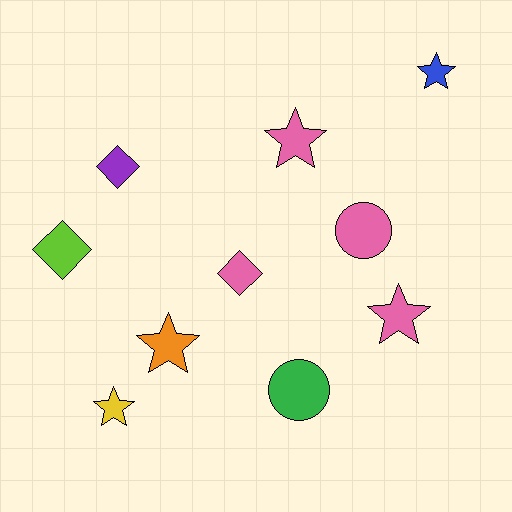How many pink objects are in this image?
There are 4 pink objects.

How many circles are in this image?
There are 2 circles.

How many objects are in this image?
There are 10 objects.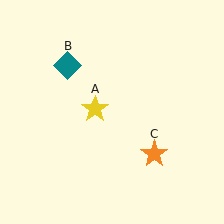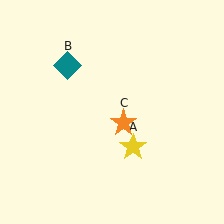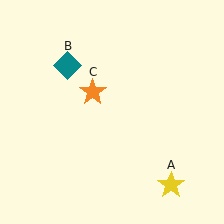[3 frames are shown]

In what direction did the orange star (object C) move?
The orange star (object C) moved up and to the left.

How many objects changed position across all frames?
2 objects changed position: yellow star (object A), orange star (object C).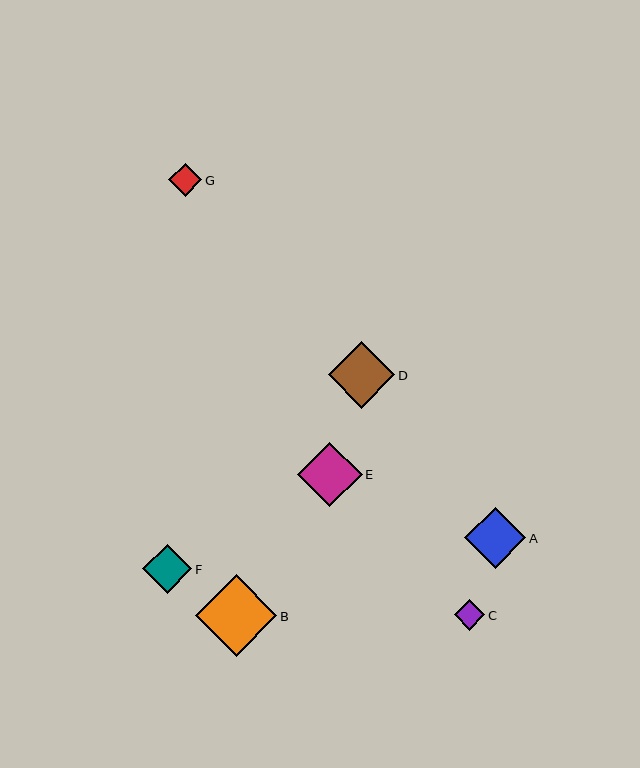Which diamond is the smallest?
Diamond C is the smallest with a size of approximately 31 pixels.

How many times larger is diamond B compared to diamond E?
Diamond B is approximately 1.3 times the size of diamond E.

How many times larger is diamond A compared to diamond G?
Diamond A is approximately 1.8 times the size of diamond G.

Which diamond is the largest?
Diamond B is the largest with a size of approximately 81 pixels.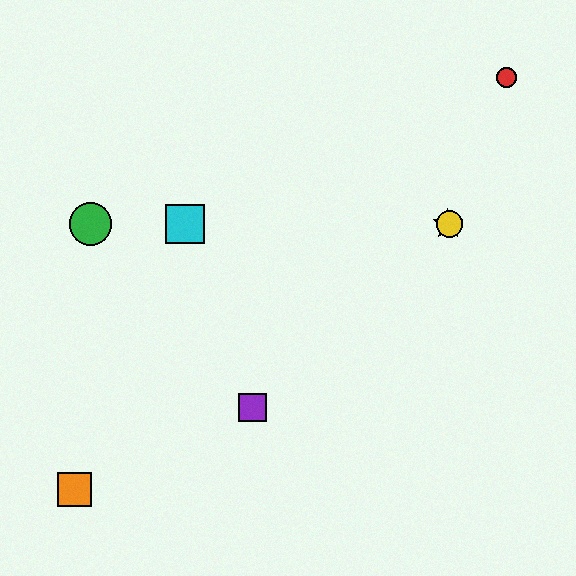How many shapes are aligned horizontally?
4 shapes (the blue star, the green circle, the yellow circle, the cyan square) are aligned horizontally.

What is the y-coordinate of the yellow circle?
The yellow circle is at y≈224.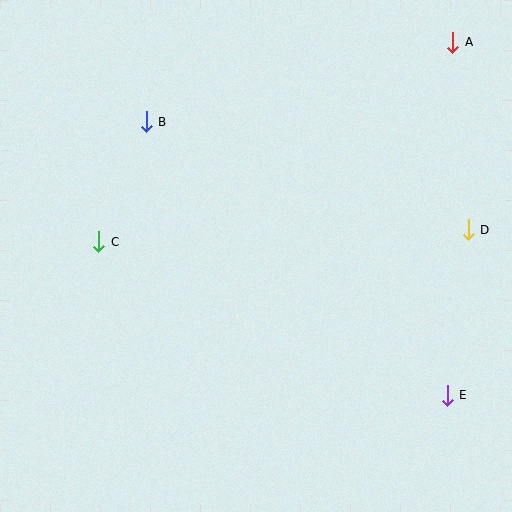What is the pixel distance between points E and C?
The distance between E and C is 381 pixels.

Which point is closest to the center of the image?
Point C at (99, 242) is closest to the center.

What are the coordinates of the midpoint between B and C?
The midpoint between B and C is at (122, 182).